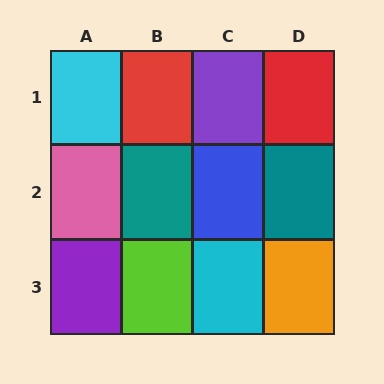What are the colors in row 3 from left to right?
Purple, lime, cyan, orange.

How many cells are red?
2 cells are red.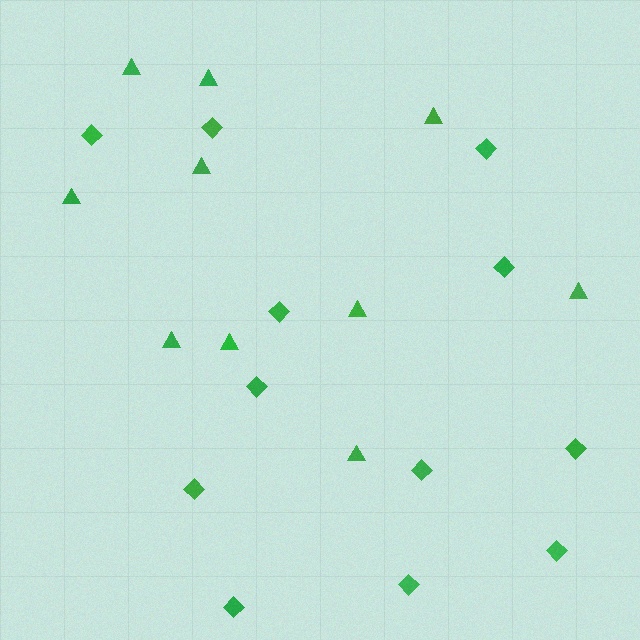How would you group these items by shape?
There are 2 groups: one group of diamonds (12) and one group of triangles (10).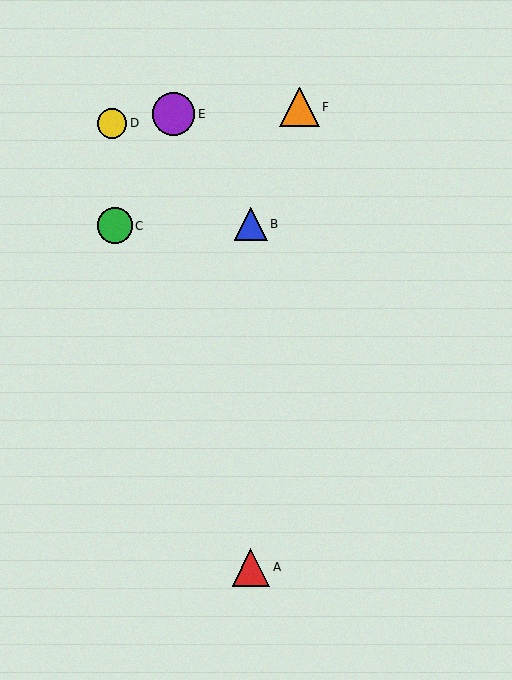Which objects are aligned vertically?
Objects A, B are aligned vertically.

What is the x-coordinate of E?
Object E is at x≈174.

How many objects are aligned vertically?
2 objects (A, B) are aligned vertically.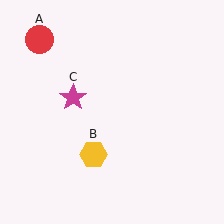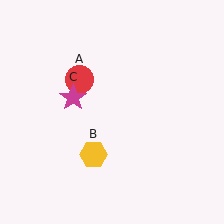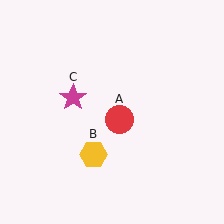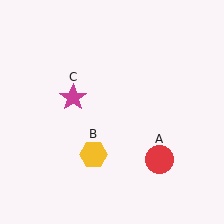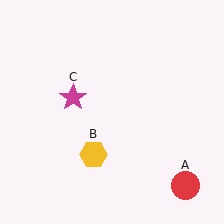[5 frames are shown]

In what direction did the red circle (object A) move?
The red circle (object A) moved down and to the right.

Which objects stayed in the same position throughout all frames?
Yellow hexagon (object B) and magenta star (object C) remained stationary.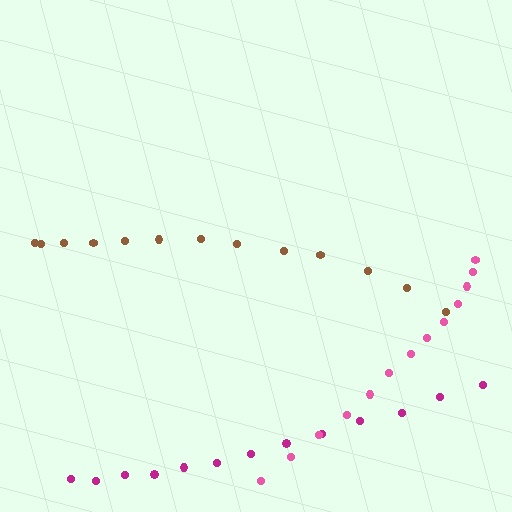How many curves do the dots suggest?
There are 3 distinct paths.